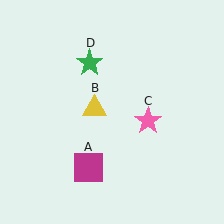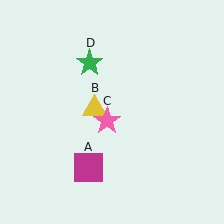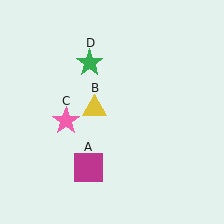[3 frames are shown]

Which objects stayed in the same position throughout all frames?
Magenta square (object A) and yellow triangle (object B) and green star (object D) remained stationary.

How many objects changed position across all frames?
1 object changed position: pink star (object C).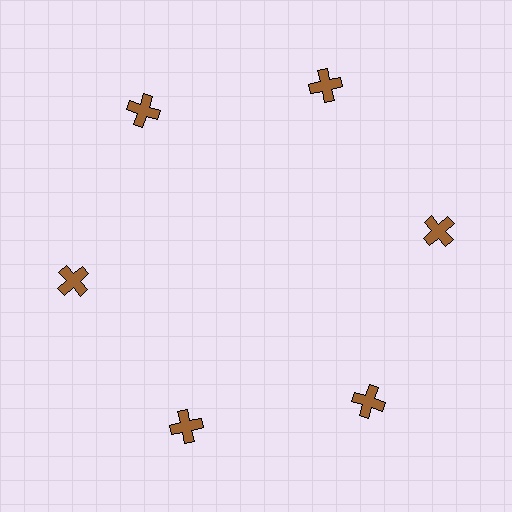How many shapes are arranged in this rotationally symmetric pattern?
There are 6 shapes, arranged in 6 groups of 1.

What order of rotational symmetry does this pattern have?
This pattern has 6-fold rotational symmetry.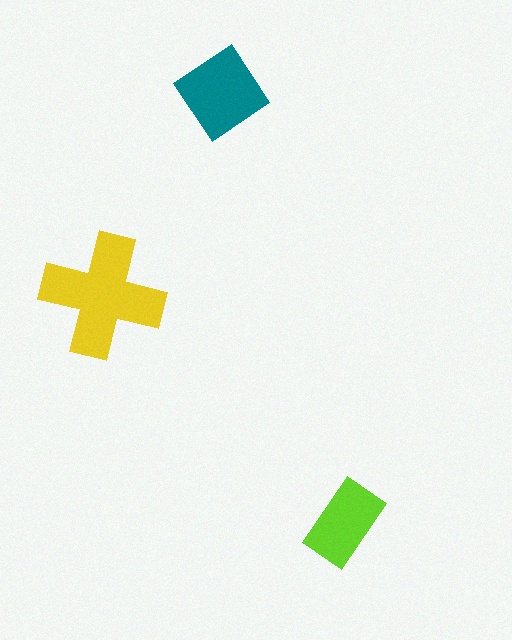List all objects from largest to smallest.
The yellow cross, the teal diamond, the lime rectangle.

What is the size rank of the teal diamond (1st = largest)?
2nd.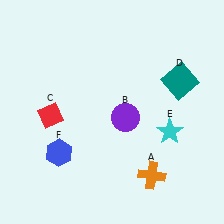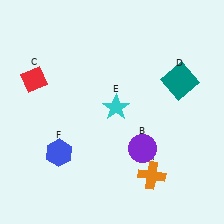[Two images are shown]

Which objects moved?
The objects that moved are: the purple circle (B), the red diamond (C), the cyan star (E).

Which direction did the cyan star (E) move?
The cyan star (E) moved left.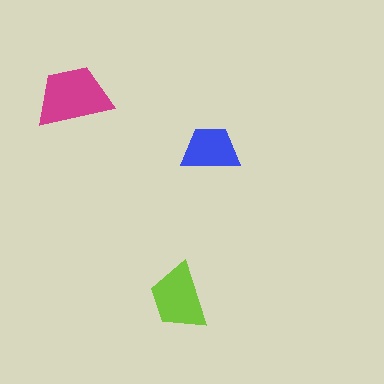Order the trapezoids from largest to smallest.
the magenta one, the lime one, the blue one.